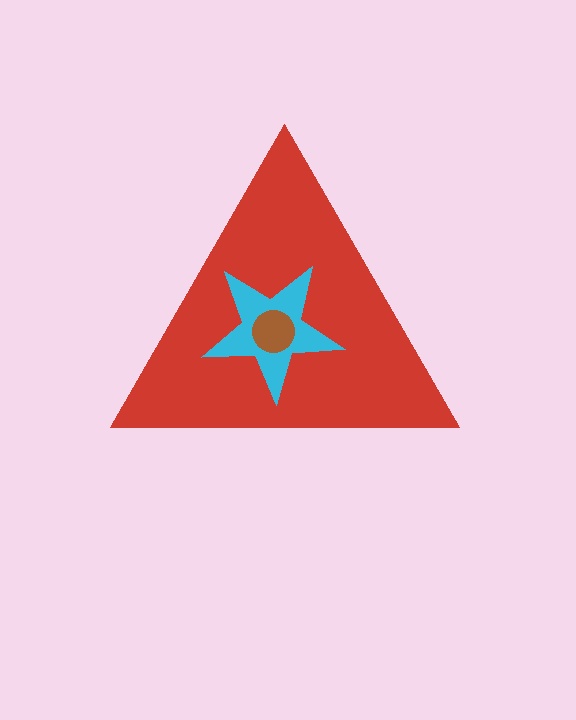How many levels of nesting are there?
3.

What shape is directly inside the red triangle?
The cyan star.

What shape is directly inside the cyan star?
The brown circle.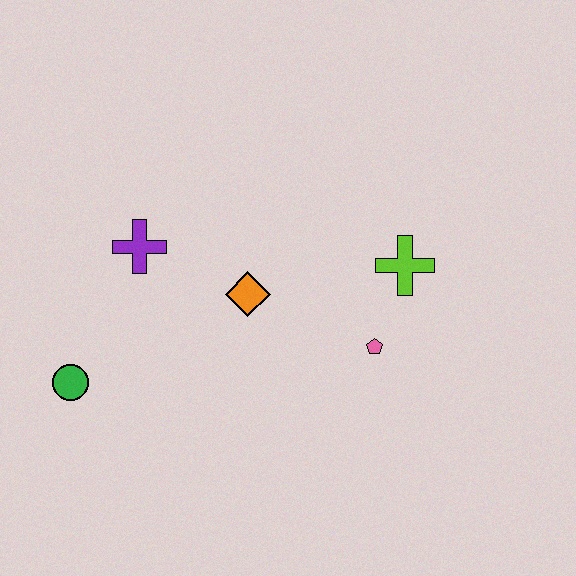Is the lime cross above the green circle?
Yes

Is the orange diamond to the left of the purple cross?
No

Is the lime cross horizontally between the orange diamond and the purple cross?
No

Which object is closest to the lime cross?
The pink pentagon is closest to the lime cross.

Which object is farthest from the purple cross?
The lime cross is farthest from the purple cross.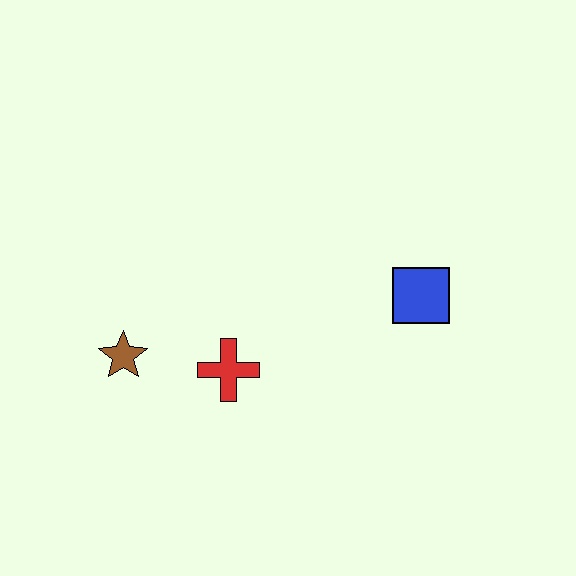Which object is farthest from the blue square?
The brown star is farthest from the blue square.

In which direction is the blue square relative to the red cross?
The blue square is to the right of the red cross.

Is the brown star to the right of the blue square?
No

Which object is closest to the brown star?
The red cross is closest to the brown star.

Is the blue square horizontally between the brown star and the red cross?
No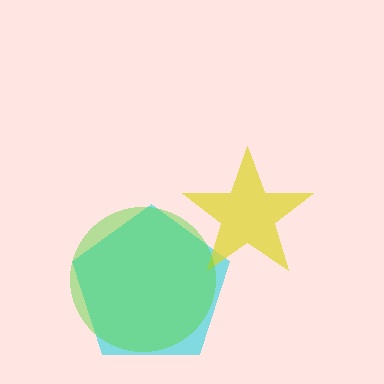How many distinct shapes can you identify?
There are 3 distinct shapes: a cyan pentagon, a yellow star, a lime circle.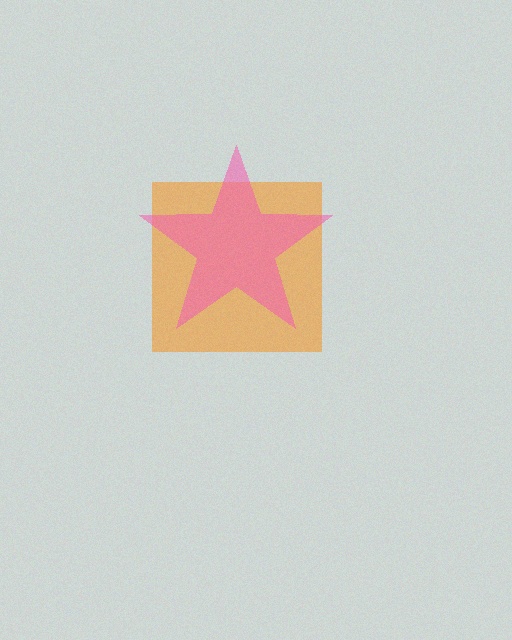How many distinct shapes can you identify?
There are 2 distinct shapes: an orange square, a pink star.